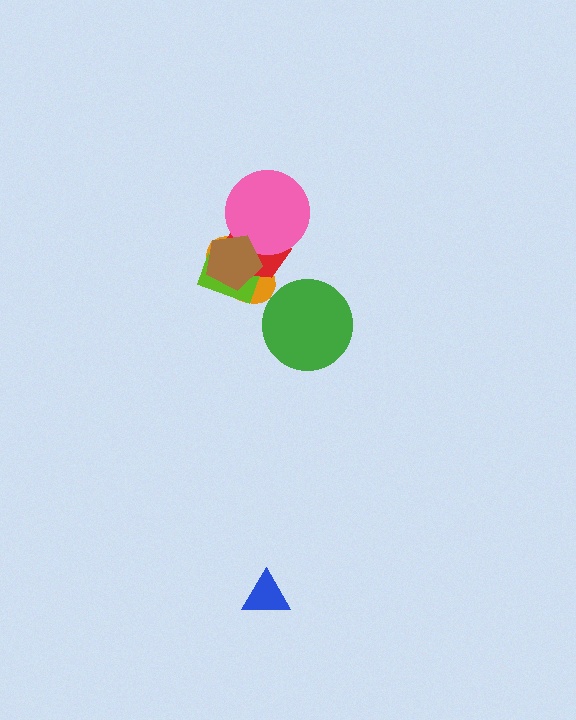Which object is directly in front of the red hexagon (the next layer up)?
The pink circle is directly in front of the red hexagon.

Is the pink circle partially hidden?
Yes, it is partially covered by another shape.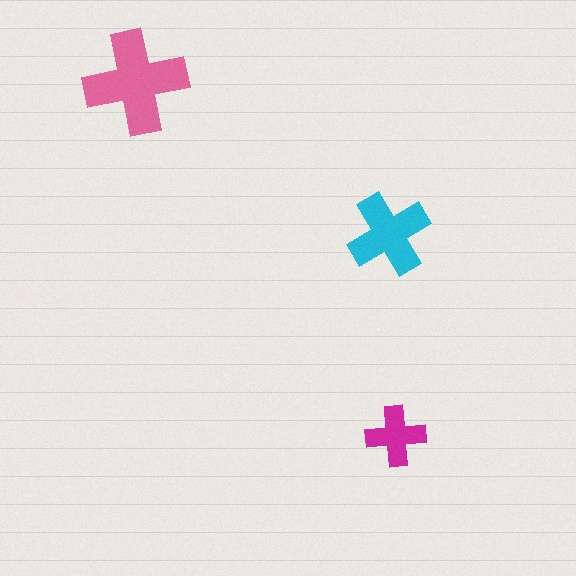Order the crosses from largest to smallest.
the pink one, the cyan one, the magenta one.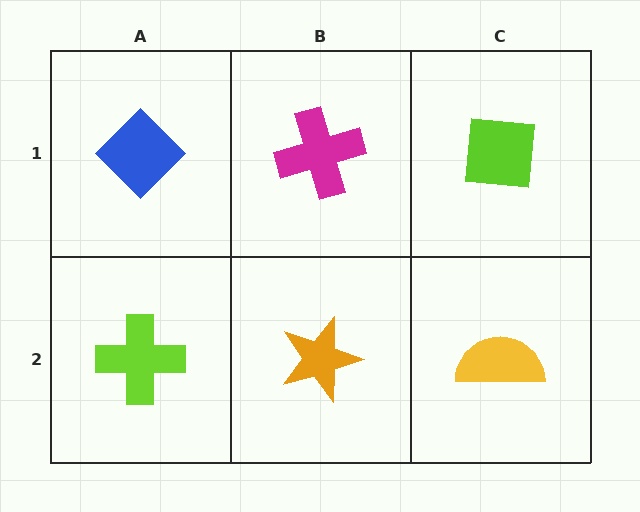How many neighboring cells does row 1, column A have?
2.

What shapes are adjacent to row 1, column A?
A lime cross (row 2, column A), a magenta cross (row 1, column B).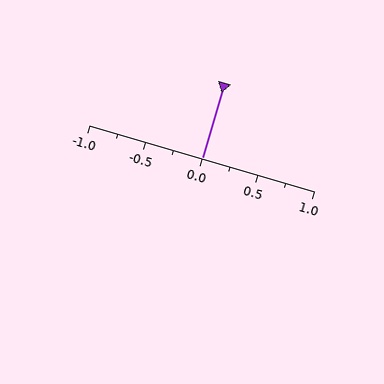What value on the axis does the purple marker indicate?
The marker indicates approximately 0.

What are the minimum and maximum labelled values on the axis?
The axis runs from -1.0 to 1.0.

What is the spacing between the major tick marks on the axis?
The major ticks are spaced 0.5 apart.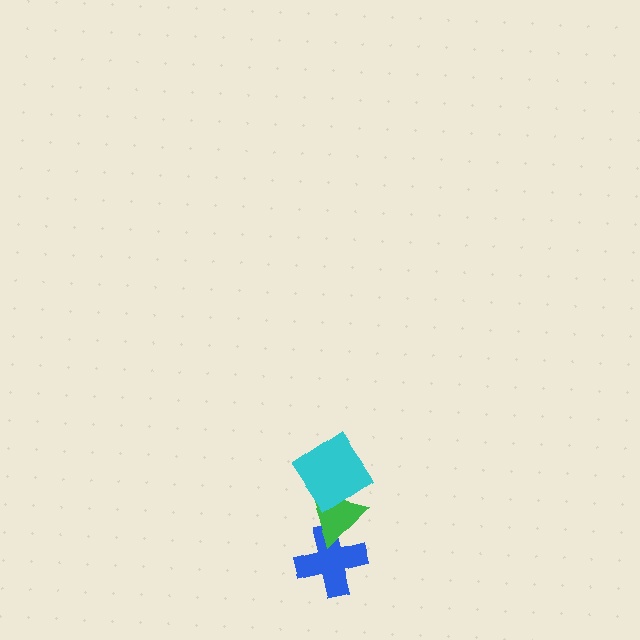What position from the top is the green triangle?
The green triangle is 2nd from the top.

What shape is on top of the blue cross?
The green triangle is on top of the blue cross.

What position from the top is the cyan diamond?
The cyan diamond is 1st from the top.